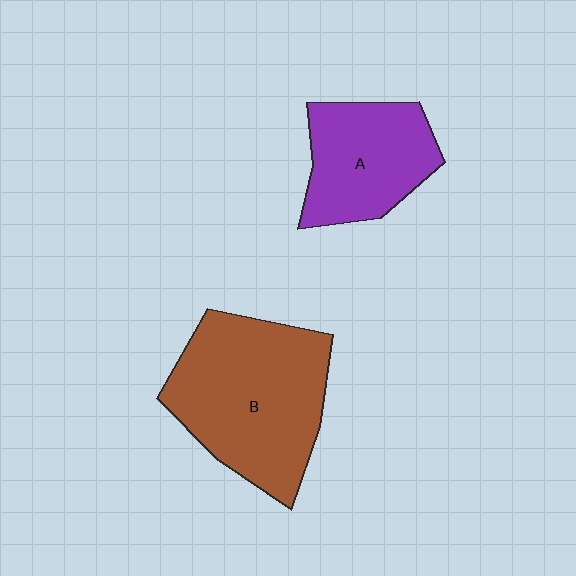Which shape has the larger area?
Shape B (brown).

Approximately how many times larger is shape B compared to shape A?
Approximately 1.6 times.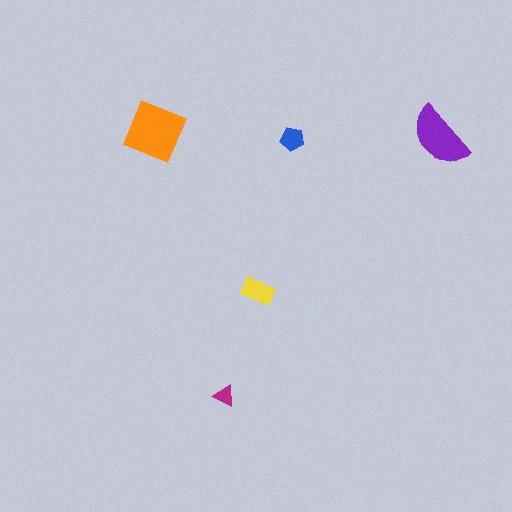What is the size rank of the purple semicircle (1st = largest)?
2nd.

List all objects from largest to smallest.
The orange square, the purple semicircle, the yellow rectangle, the blue pentagon, the magenta triangle.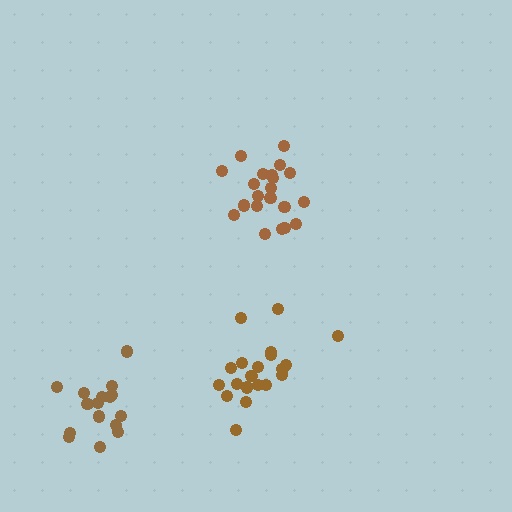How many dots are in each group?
Group 1: 21 dots, Group 2: 17 dots, Group 3: 20 dots (58 total).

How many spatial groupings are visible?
There are 3 spatial groupings.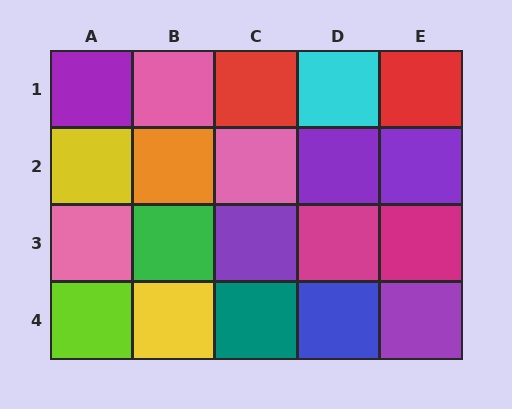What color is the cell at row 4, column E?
Purple.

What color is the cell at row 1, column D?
Cyan.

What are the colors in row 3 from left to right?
Pink, green, purple, magenta, magenta.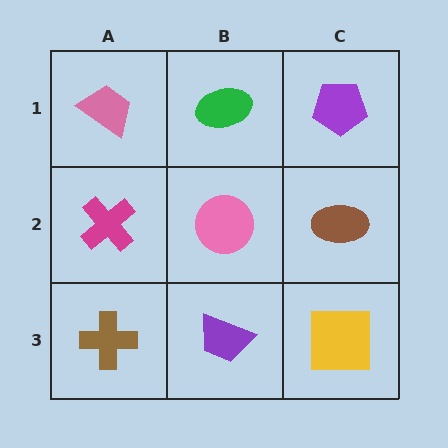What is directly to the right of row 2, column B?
A brown ellipse.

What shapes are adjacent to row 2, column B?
A green ellipse (row 1, column B), a purple trapezoid (row 3, column B), a magenta cross (row 2, column A), a brown ellipse (row 2, column C).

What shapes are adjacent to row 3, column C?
A brown ellipse (row 2, column C), a purple trapezoid (row 3, column B).